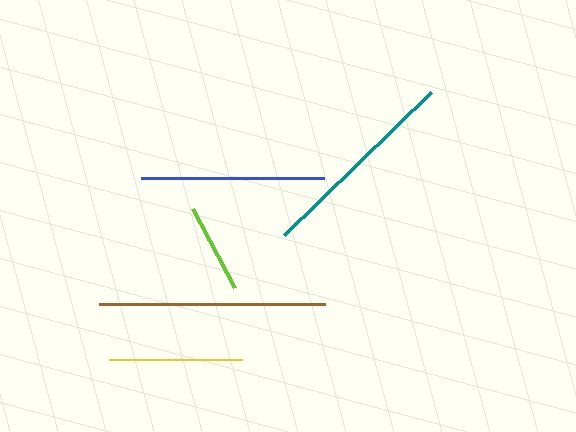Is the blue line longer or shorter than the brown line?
The brown line is longer than the blue line.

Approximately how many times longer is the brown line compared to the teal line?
The brown line is approximately 1.1 times the length of the teal line.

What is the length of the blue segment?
The blue segment is approximately 183 pixels long.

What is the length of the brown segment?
The brown segment is approximately 226 pixels long.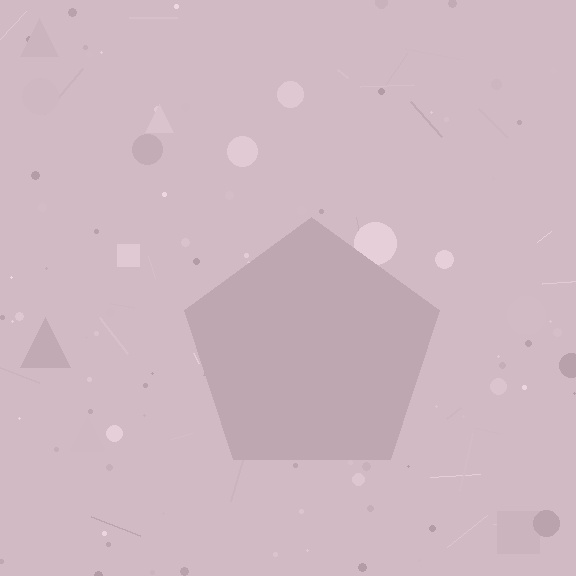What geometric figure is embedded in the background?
A pentagon is embedded in the background.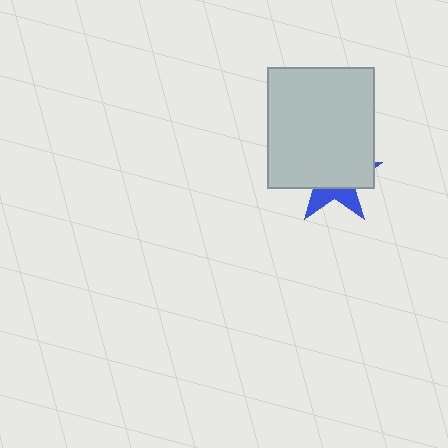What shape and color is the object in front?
The object in front is a light gray rectangle.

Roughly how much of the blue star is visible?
A small part of it is visible (roughly 30%).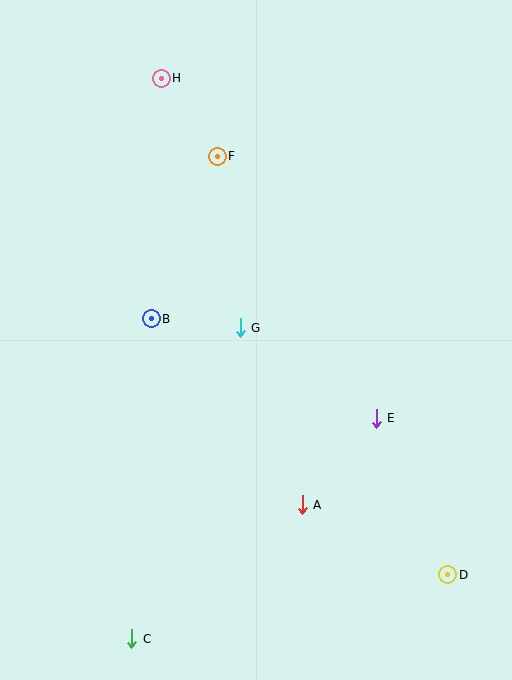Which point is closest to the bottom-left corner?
Point C is closest to the bottom-left corner.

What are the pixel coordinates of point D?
Point D is at (448, 575).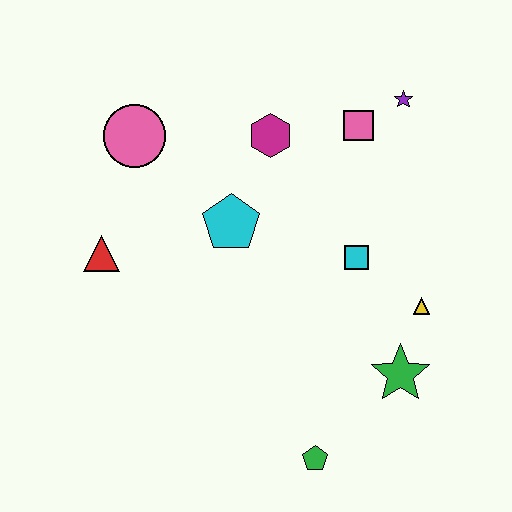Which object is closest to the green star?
The yellow triangle is closest to the green star.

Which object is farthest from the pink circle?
The green pentagon is farthest from the pink circle.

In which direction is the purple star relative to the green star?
The purple star is above the green star.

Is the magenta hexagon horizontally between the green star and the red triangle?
Yes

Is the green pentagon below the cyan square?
Yes